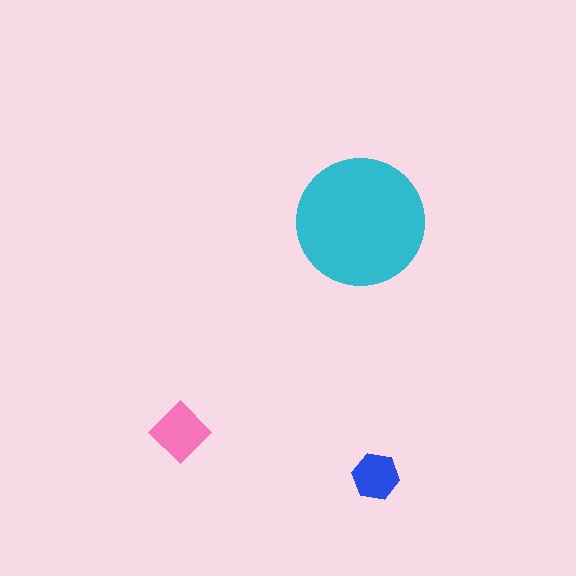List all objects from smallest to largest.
The blue hexagon, the pink diamond, the cyan circle.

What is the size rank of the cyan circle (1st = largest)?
1st.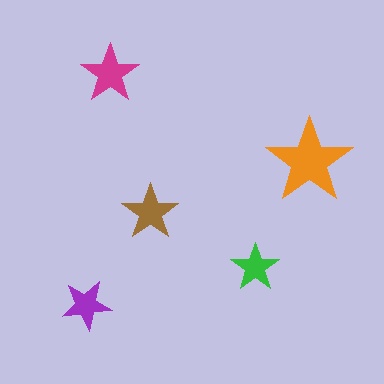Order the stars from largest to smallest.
the orange one, the magenta one, the brown one, the purple one, the green one.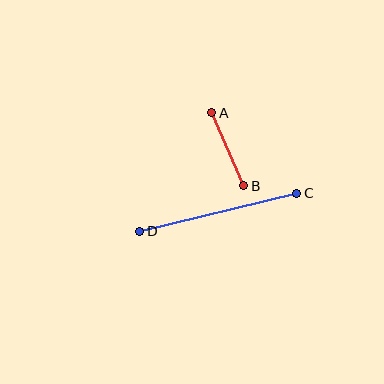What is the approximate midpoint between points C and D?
The midpoint is at approximately (218, 212) pixels.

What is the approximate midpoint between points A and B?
The midpoint is at approximately (228, 149) pixels.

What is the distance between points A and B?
The distance is approximately 80 pixels.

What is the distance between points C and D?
The distance is approximately 162 pixels.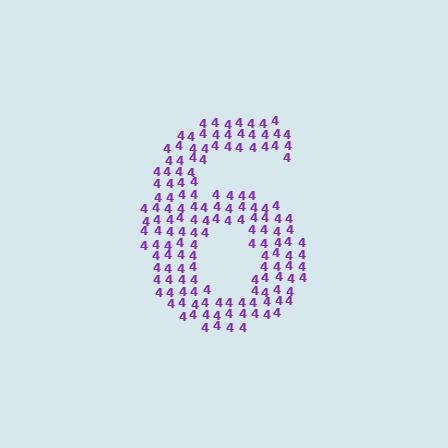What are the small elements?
The small elements are digit 4's.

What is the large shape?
The large shape is the digit 6.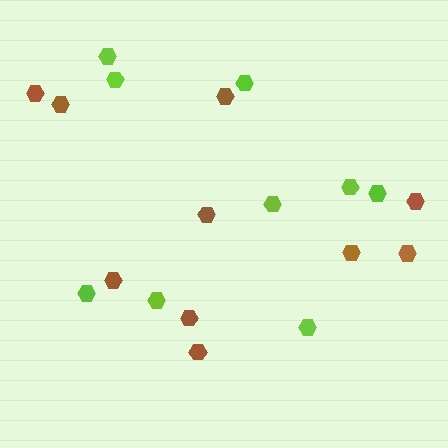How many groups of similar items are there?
There are 2 groups: one group of brown hexagons (10) and one group of lime hexagons (9).